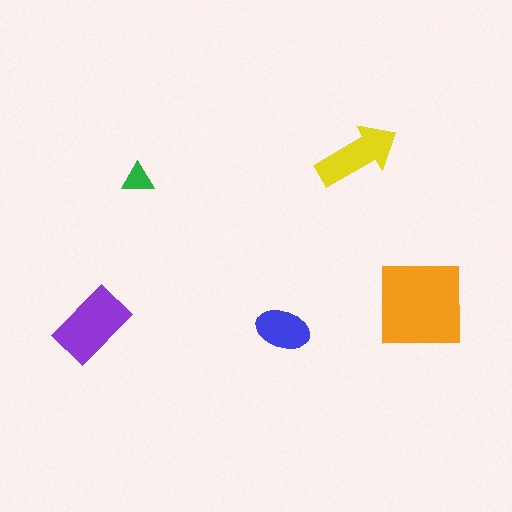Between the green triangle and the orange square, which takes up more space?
The orange square.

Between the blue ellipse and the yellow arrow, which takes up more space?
The yellow arrow.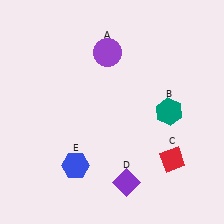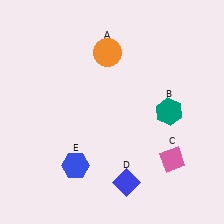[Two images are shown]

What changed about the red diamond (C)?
In Image 1, C is red. In Image 2, it changed to pink.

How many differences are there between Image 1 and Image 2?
There are 3 differences between the two images.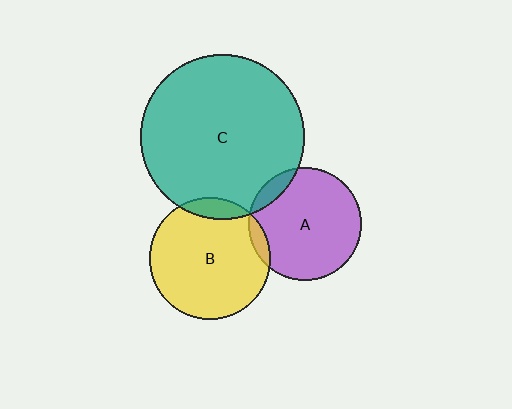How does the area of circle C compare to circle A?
Approximately 2.1 times.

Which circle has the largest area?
Circle C (teal).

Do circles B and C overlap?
Yes.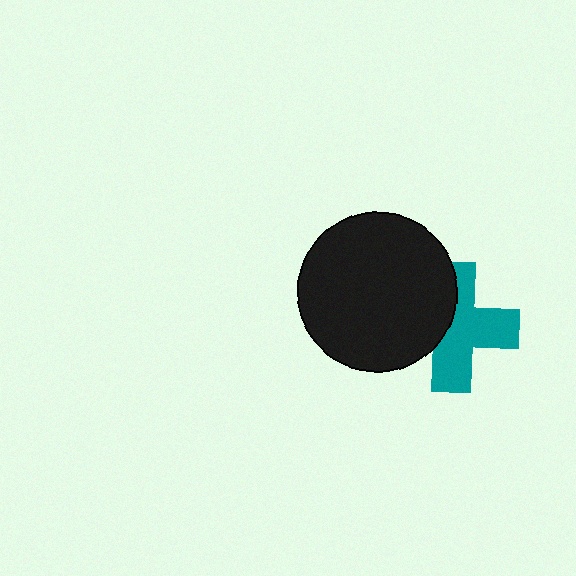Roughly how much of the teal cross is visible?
About half of it is visible (roughly 62%).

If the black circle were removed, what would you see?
You would see the complete teal cross.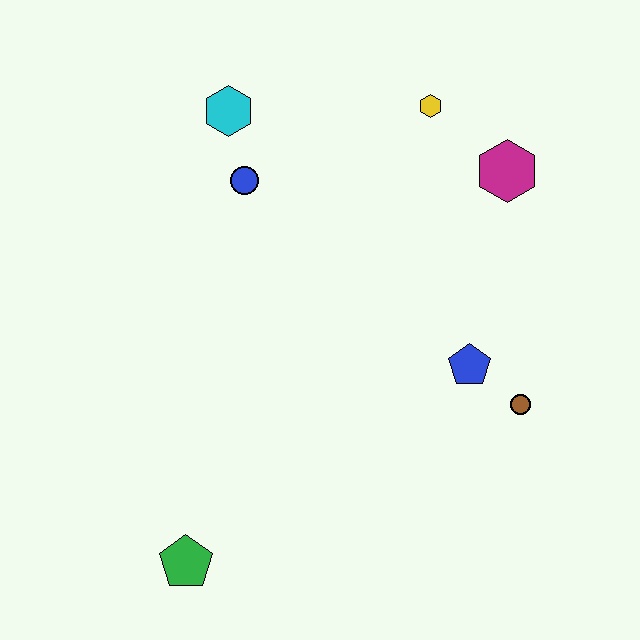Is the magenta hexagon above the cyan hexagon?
No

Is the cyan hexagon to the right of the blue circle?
No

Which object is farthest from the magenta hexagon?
The green pentagon is farthest from the magenta hexagon.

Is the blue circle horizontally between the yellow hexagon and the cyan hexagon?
Yes